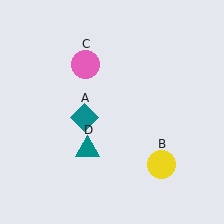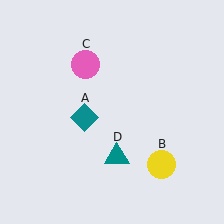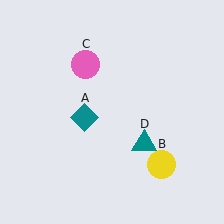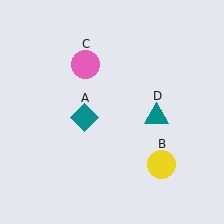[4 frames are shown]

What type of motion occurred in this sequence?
The teal triangle (object D) rotated counterclockwise around the center of the scene.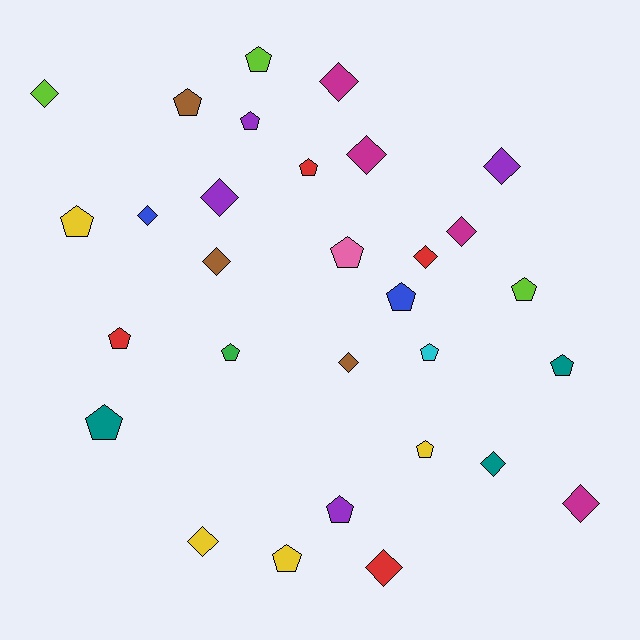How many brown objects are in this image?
There are 3 brown objects.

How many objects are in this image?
There are 30 objects.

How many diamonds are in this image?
There are 14 diamonds.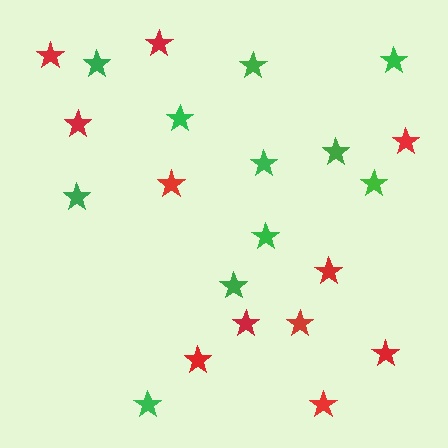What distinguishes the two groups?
There are 2 groups: one group of red stars (11) and one group of green stars (11).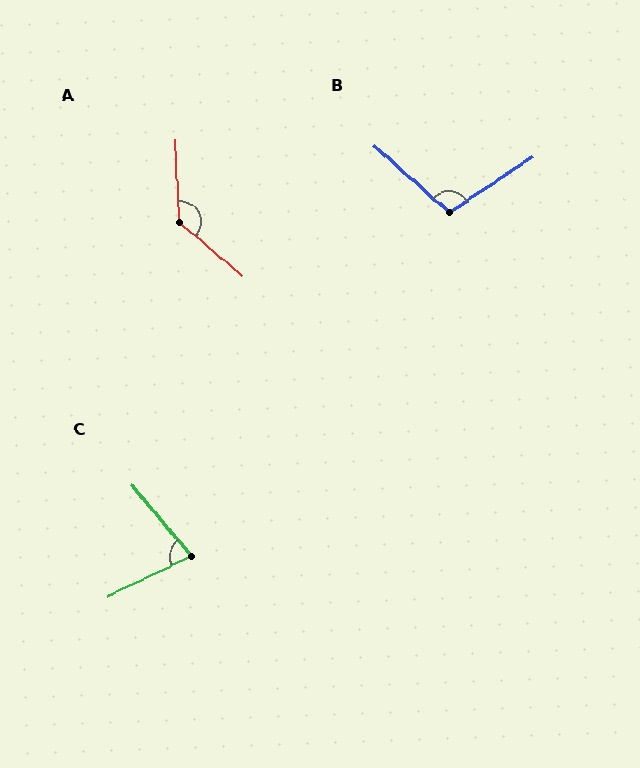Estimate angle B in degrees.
Approximately 104 degrees.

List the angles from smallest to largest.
C (76°), B (104°), A (133°).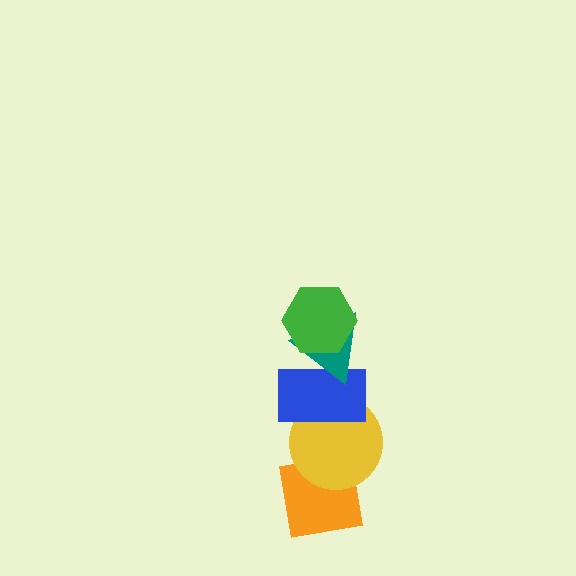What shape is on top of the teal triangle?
The green hexagon is on top of the teal triangle.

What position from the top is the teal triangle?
The teal triangle is 2nd from the top.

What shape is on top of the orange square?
The yellow circle is on top of the orange square.